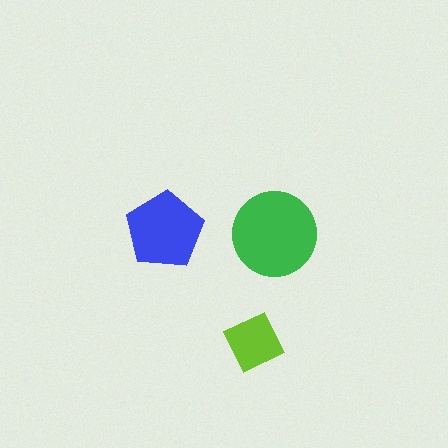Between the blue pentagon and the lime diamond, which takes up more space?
The blue pentagon.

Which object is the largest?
The green circle.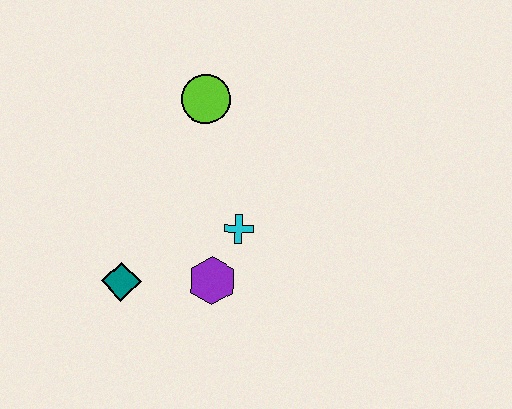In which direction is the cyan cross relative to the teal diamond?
The cyan cross is to the right of the teal diamond.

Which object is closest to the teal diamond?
The purple hexagon is closest to the teal diamond.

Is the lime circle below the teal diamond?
No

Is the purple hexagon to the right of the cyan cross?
No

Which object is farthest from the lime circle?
The teal diamond is farthest from the lime circle.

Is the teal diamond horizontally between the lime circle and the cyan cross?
No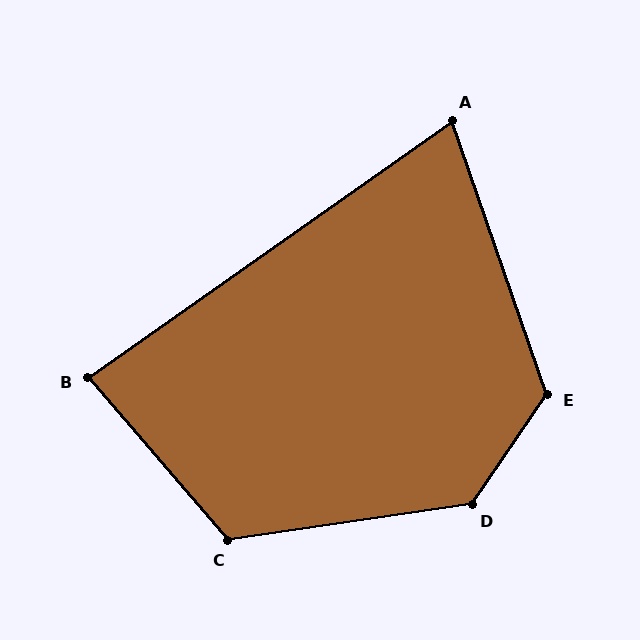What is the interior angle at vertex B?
Approximately 84 degrees (acute).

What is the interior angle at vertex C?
Approximately 122 degrees (obtuse).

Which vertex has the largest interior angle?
D, at approximately 133 degrees.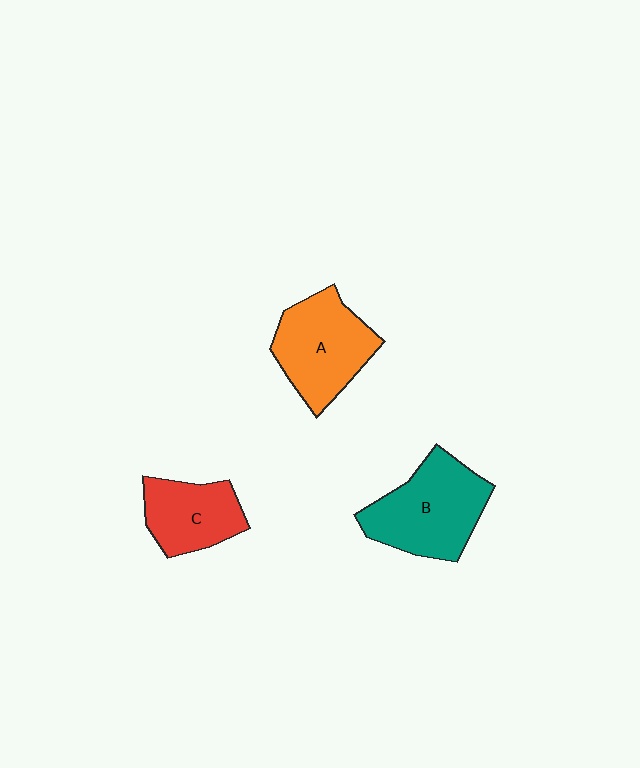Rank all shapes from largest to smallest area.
From largest to smallest: B (teal), A (orange), C (red).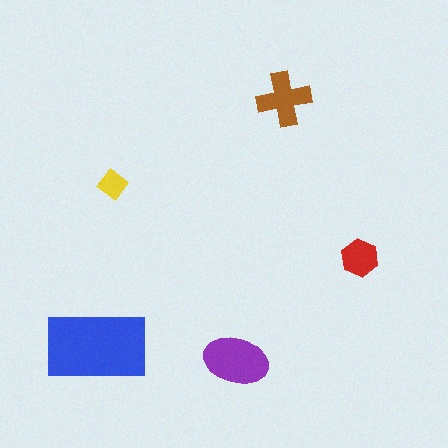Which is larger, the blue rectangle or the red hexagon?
The blue rectangle.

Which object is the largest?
The blue rectangle.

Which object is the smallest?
The yellow diamond.